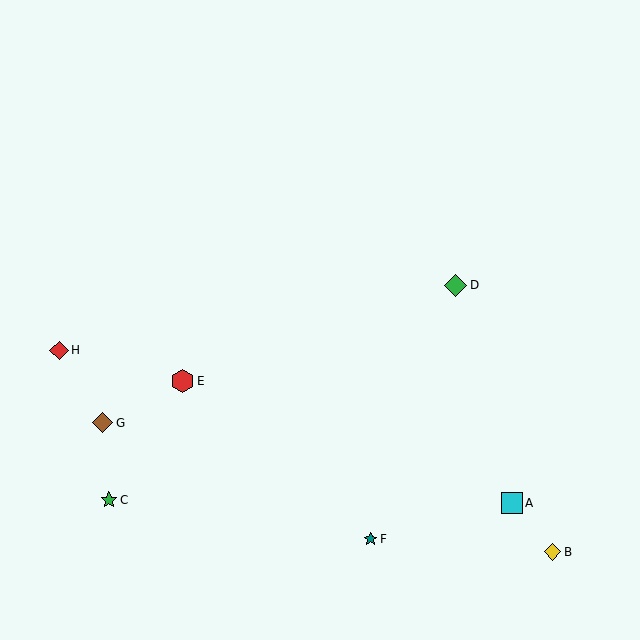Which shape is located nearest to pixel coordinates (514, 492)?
The cyan square (labeled A) at (512, 503) is nearest to that location.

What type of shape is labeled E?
Shape E is a red hexagon.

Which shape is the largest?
The red hexagon (labeled E) is the largest.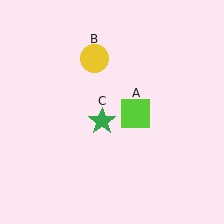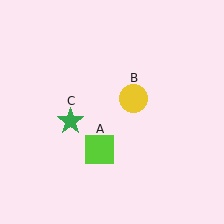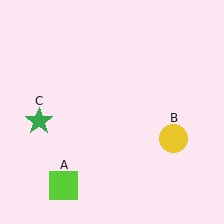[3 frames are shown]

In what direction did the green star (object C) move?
The green star (object C) moved left.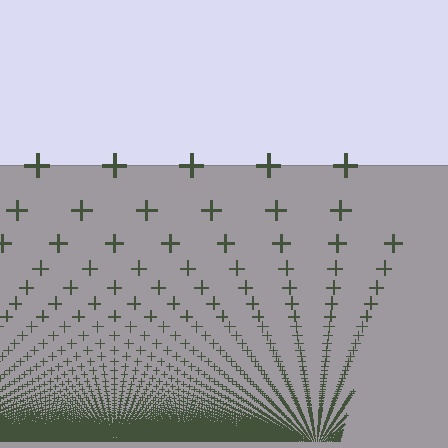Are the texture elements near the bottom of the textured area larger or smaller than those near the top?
Smaller. The gradient is inverted — elements near the bottom are smaller and denser.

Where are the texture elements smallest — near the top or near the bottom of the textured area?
Near the bottom.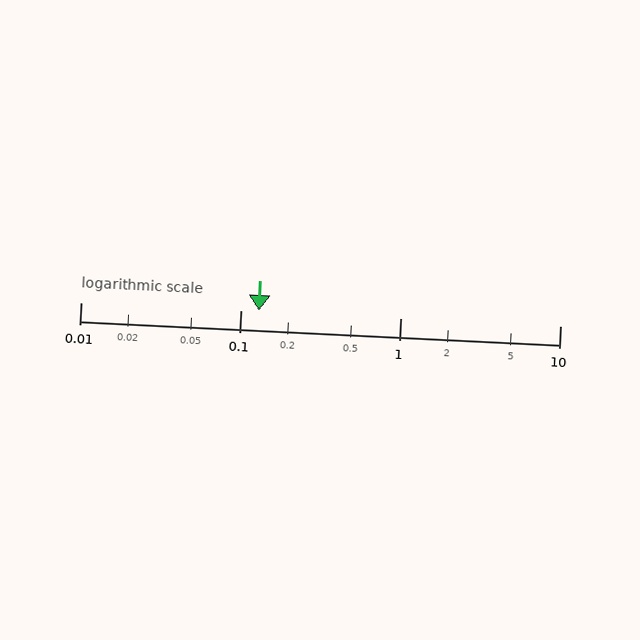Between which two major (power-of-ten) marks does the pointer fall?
The pointer is between 0.1 and 1.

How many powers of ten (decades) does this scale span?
The scale spans 3 decades, from 0.01 to 10.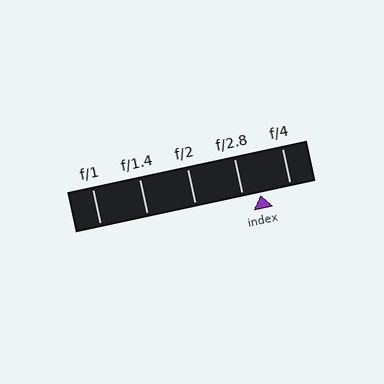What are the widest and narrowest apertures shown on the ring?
The widest aperture shown is f/1 and the narrowest is f/4.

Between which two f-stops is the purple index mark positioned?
The index mark is between f/2.8 and f/4.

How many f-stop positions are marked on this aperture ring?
There are 5 f-stop positions marked.